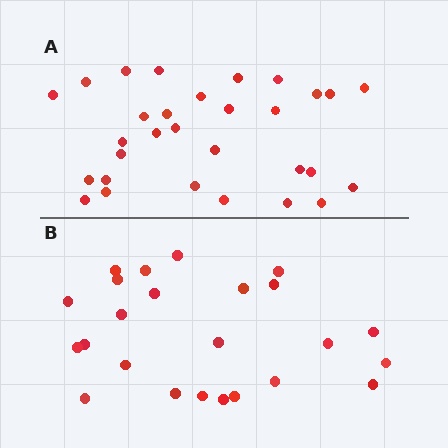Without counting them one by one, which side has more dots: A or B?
Region A (the top region) has more dots.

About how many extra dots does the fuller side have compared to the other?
Region A has about 6 more dots than region B.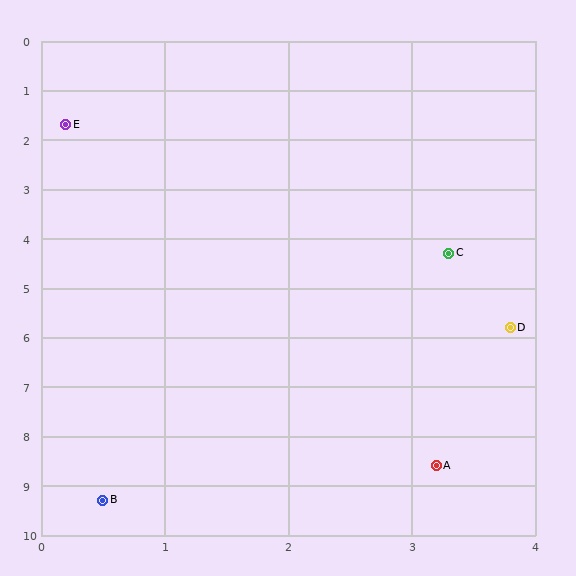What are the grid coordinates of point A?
Point A is at approximately (3.2, 8.6).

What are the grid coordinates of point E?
Point E is at approximately (0.2, 1.7).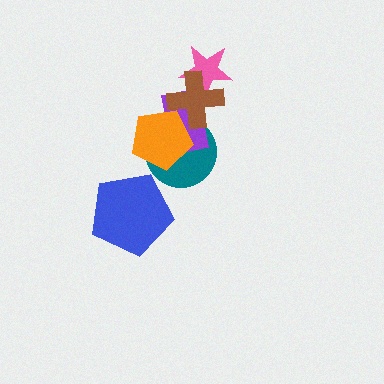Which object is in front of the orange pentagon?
The brown cross is in front of the orange pentagon.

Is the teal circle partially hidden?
Yes, it is partially covered by another shape.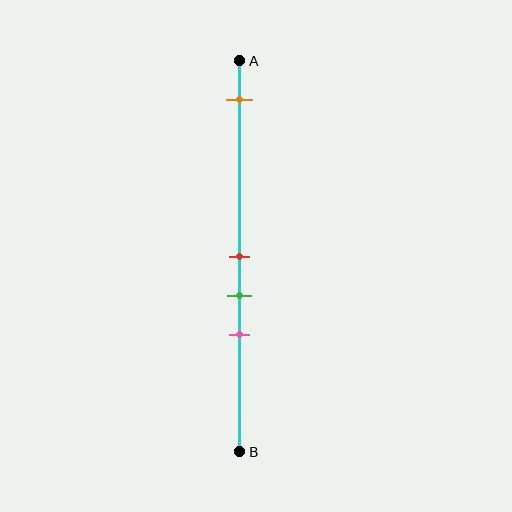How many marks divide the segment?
There are 4 marks dividing the segment.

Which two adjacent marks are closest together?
The red and green marks are the closest adjacent pair.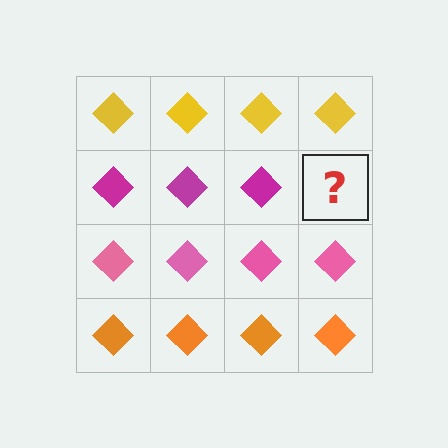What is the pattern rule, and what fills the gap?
The rule is that each row has a consistent color. The gap should be filled with a magenta diamond.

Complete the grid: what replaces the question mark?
The question mark should be replaced with a magenta diamond.